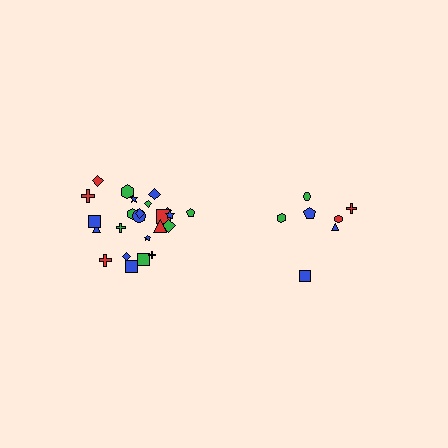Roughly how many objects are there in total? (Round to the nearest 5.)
Roughly 30 objects in total.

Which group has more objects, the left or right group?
The left group.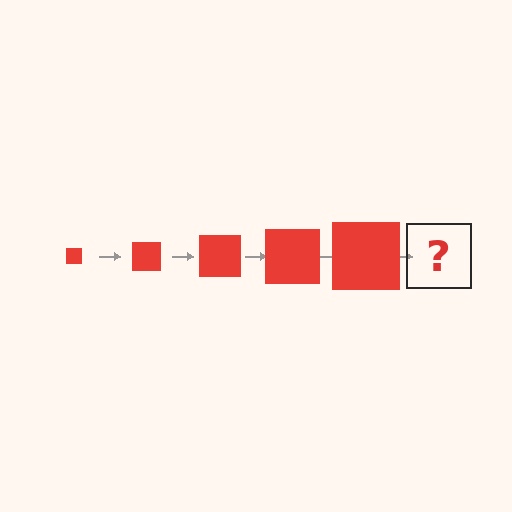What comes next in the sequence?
The next element should be a red square, larger than the previous one.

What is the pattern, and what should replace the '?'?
The pattern is that the square gets progressively larger each step. The '?' should be a red square, larger than the previous one.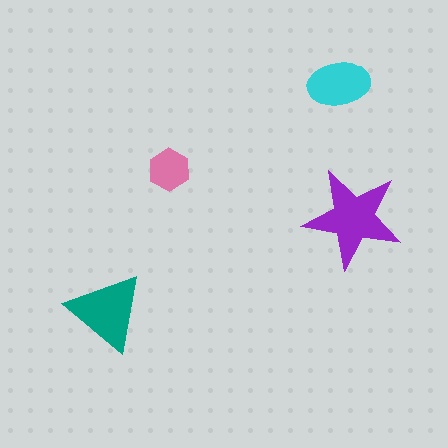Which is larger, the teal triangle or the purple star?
The purple star.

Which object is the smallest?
The pink hexagon.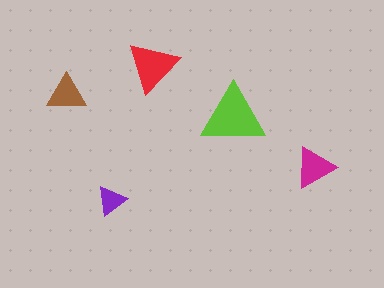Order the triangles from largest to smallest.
the lime one, the red one, the magenta one, the brown one, the purple one.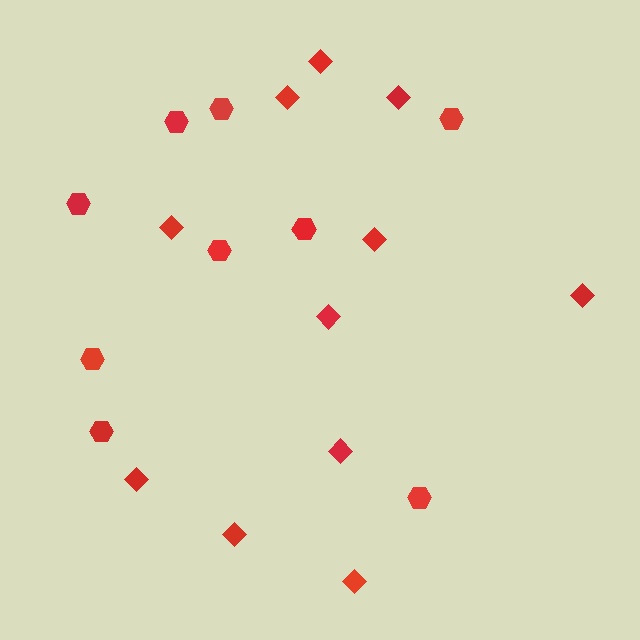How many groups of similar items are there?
There are 2 groups: one group of diamonds (11) and one group of hexagons (9).